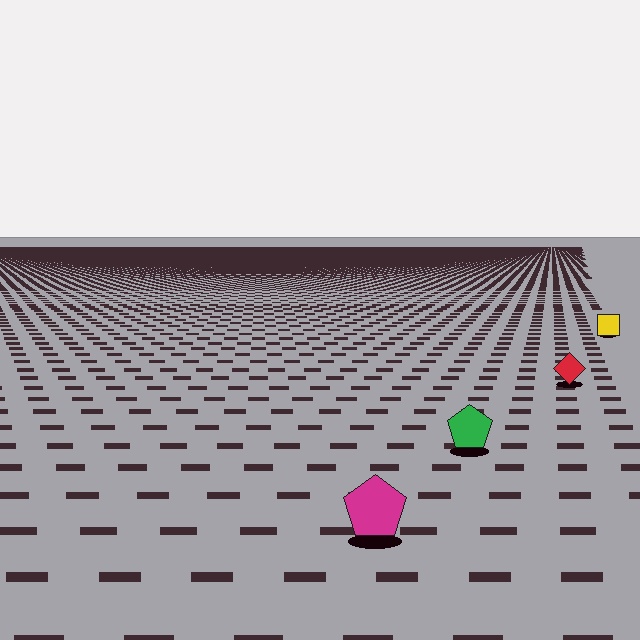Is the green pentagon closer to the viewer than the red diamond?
Yes. The green pentagon is closer — you can tell from the texture gradient: the ground texture is coarser near it.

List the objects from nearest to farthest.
From nearest to farthest: the magenta pentagon, the green pentagon, the red diamond, the yellow square.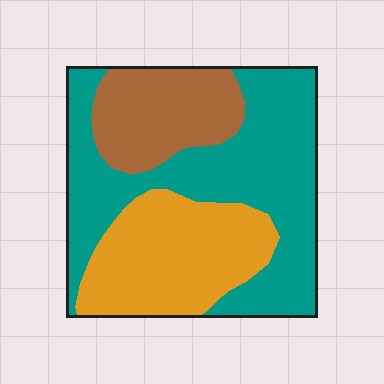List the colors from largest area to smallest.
From largest to smallest: teal, orange, brown.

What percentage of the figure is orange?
Orange takes up about one third (1/3) of the figure.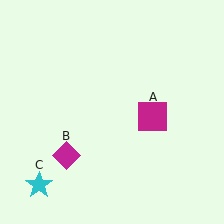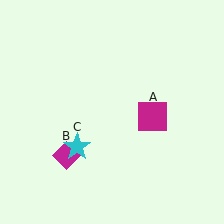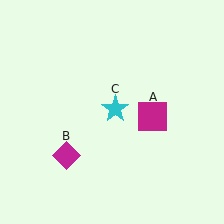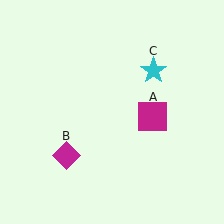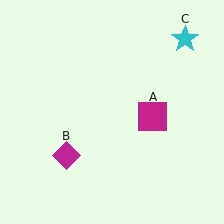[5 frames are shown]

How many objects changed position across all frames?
1 object changed position: cyan star (object C).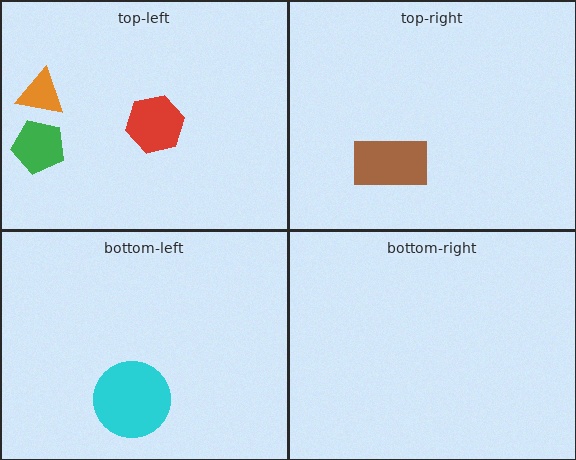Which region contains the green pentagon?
The top-left region.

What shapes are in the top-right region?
The brown rectangle.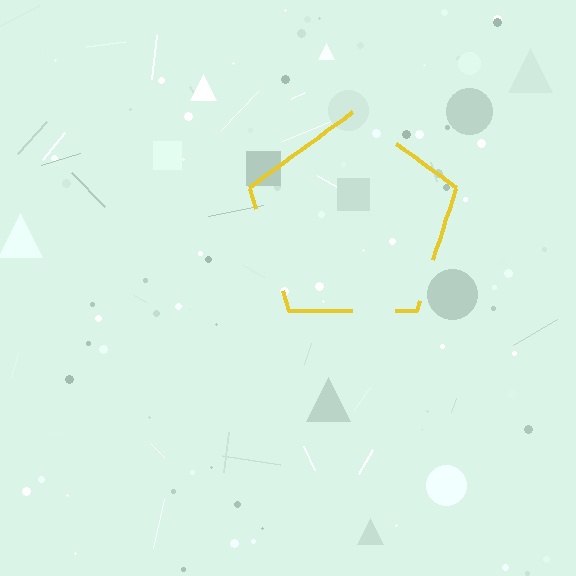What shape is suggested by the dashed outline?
The dashed outline suggests a pentagon.